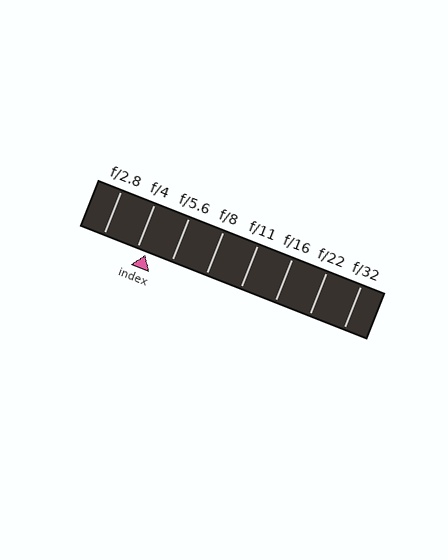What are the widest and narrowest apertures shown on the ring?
The widest aperture shown is f/2.8 and the narrowest is f/32.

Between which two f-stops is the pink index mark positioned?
The index mark is between f/4 and f/5.6.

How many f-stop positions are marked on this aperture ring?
There are 8 f-stop positions marked.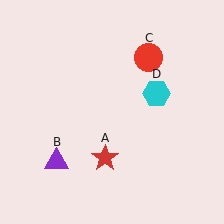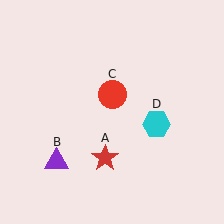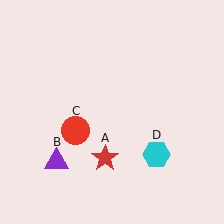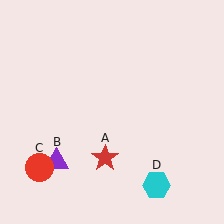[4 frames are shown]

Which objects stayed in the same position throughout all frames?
Red star (object A) and purple triangle (object B) remained stationary.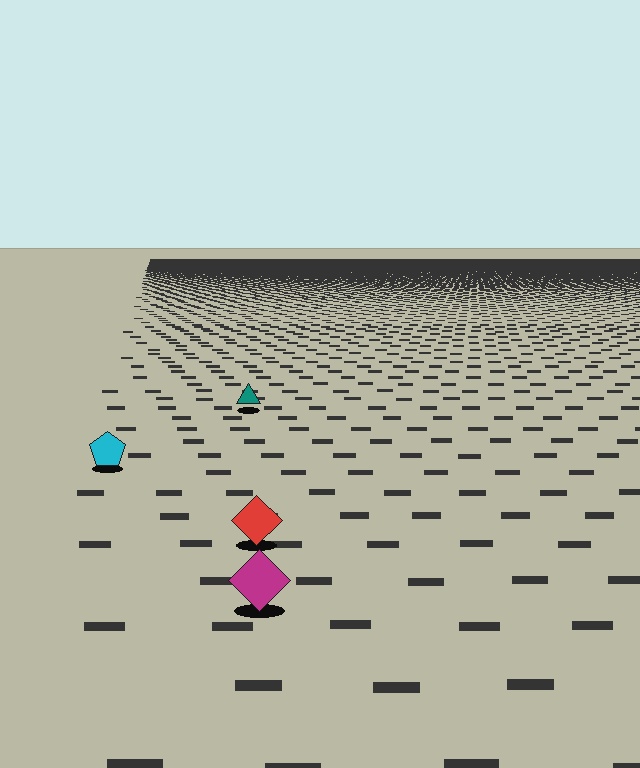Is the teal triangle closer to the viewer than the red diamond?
No. The red diamond is closer — you can tell from the texture gradient: the ground texture is coarser near it.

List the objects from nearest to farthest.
From nearest to farthest: the magenta diamond, the red diamond, the cyan pentagon, the teal triangle.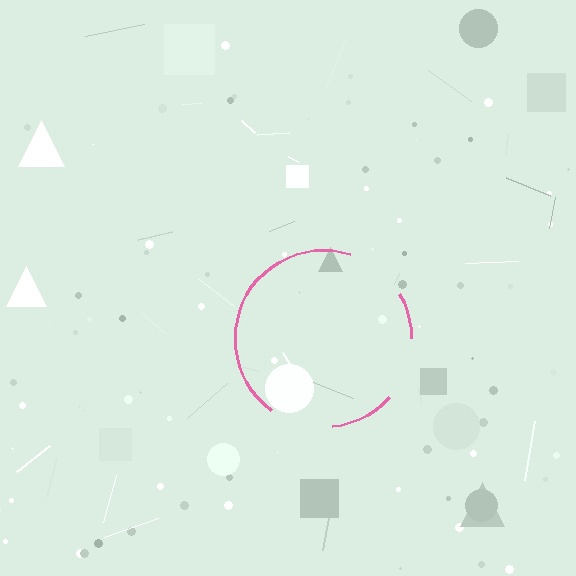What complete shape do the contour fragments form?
The contour fragments form a circle.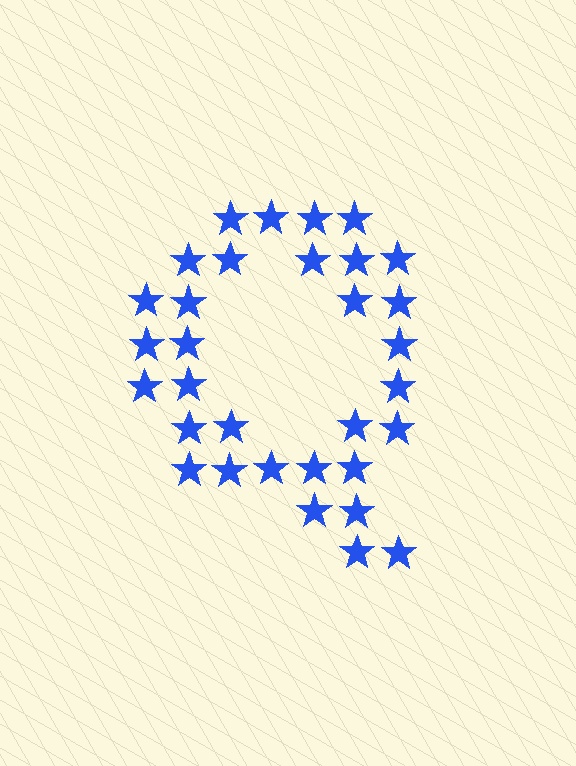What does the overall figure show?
The overall figure shows the letter Q.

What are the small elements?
The small elements are stars.